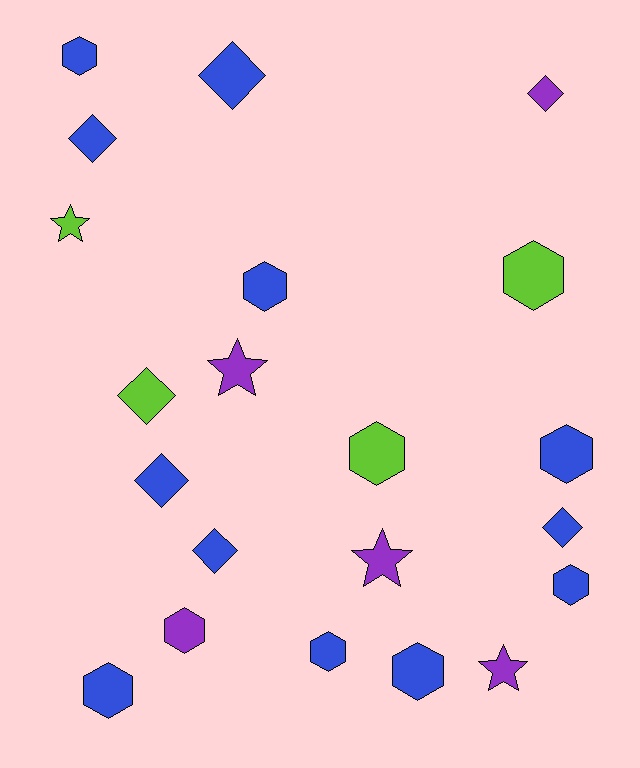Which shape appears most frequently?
Hexagon, with 10 objects.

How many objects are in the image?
There are 21 objects.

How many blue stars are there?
There are no blue stars.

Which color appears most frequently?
Blue, with 12 objects.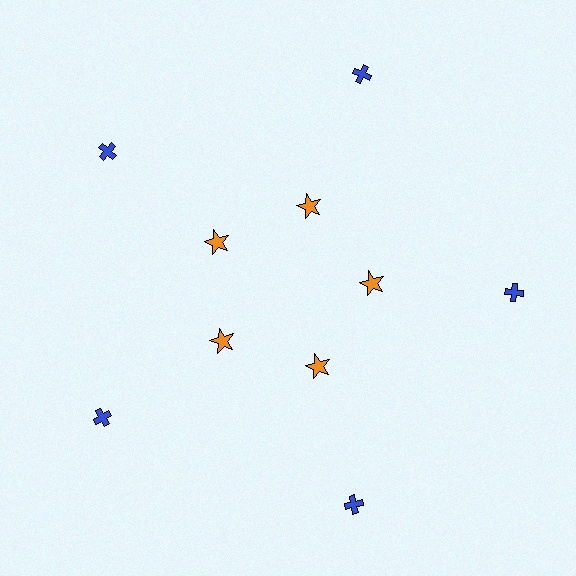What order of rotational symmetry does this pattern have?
This pattern has 5-fold rotational symmetry.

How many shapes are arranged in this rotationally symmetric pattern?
There are 10 shapes, arranged in 5 groups of 2.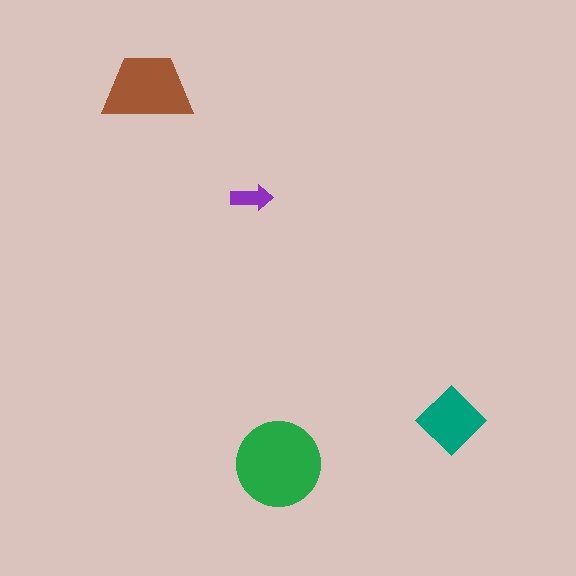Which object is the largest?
The green circle.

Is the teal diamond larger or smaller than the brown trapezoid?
Smaller.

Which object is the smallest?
The purple arrow.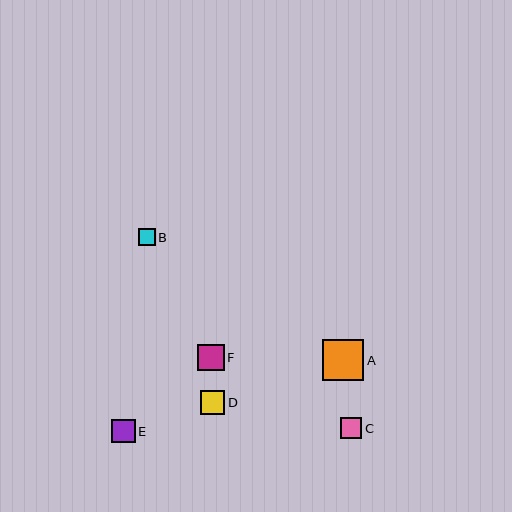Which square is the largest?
Square A is the largest with a size of approximately 41 pixels.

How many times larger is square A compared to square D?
Square A is approximately 1.7 times the size of square D.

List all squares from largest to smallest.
From largest to smallest: A, F, D, E, C, B.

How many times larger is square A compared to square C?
Square A is approximately 2.0 times the size of square C.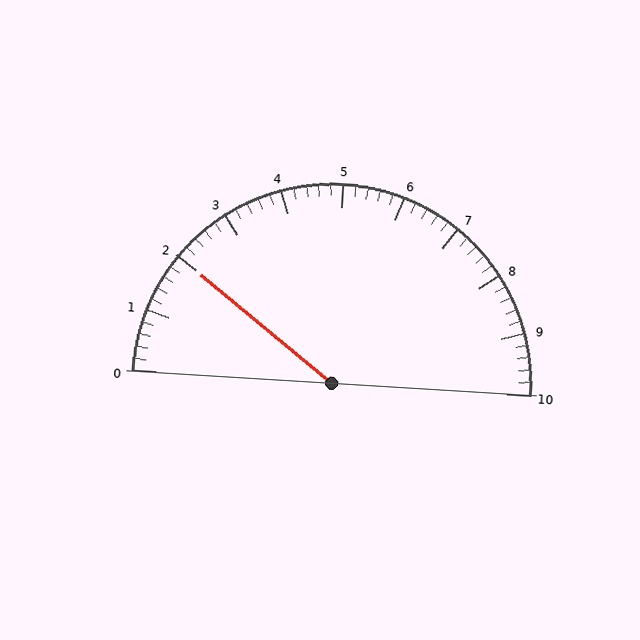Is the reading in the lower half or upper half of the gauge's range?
The reading is in the lower half of the range (0 to 10).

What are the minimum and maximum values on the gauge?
The gauge ranges from 0 to 10.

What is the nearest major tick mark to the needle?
The nearest major tick mark is 2.